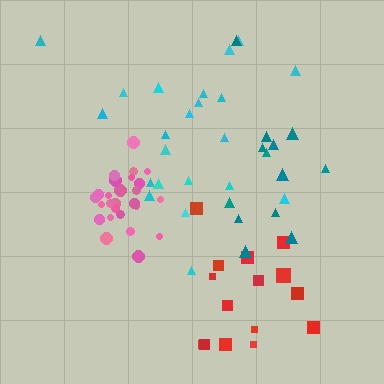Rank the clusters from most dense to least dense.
pink, teal, cyan, red.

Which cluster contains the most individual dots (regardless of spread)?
Pink (26).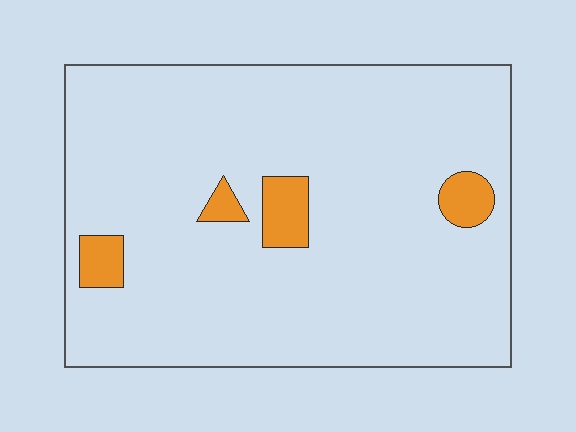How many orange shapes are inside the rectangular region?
4.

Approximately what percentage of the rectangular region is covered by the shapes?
Approximately 5%.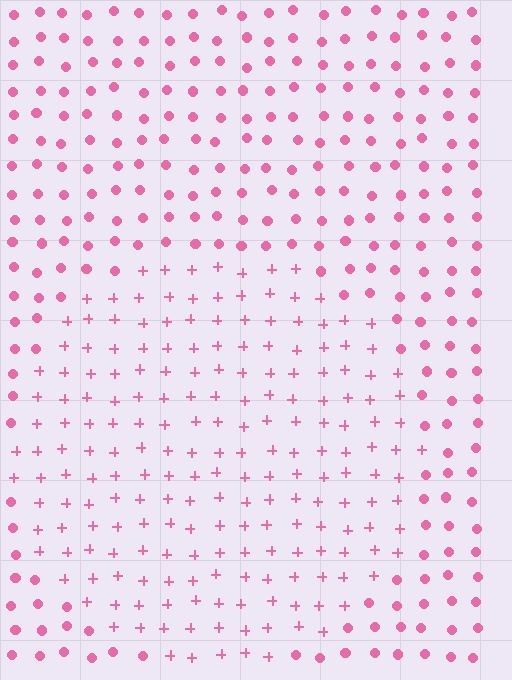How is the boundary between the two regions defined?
The boundary is defined by a change in element shape: plus signs inside vs. circles outside. All elements share the same color and spacing.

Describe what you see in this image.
The image is filled with small pink elements arranged in a uniform grid. A circle-shaped region contains plus signs, while the surrounding area contains circles. The boundary is defined purely by the change in element shape.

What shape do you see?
I see a circle.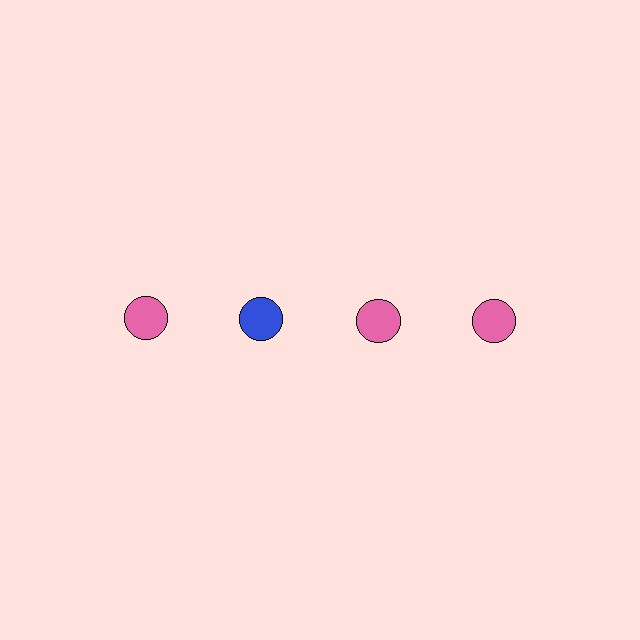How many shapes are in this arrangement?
There are 4 shapes arranged in a grid pattern.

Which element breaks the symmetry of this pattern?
The blue circle in the top row, second from left column breaks the symmetry. All other shapes are pink circles.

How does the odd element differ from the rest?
It has a different color: blue instead of pink.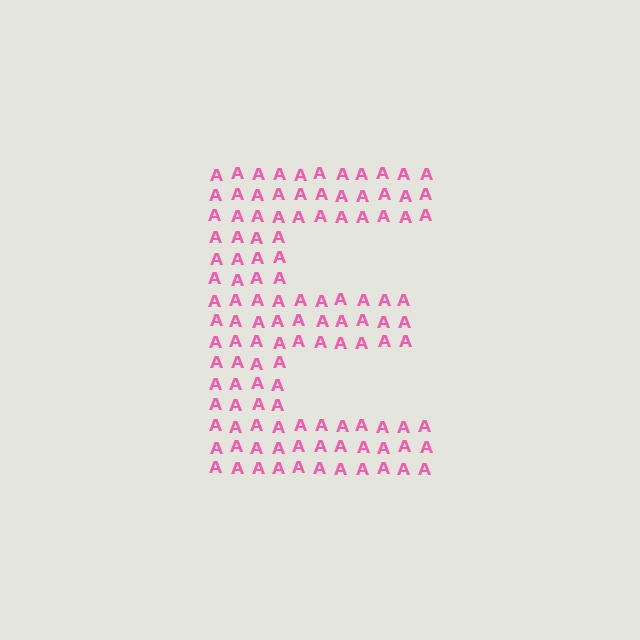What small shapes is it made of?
It is made of small letter A's.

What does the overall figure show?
The overall figure shows the letter E.